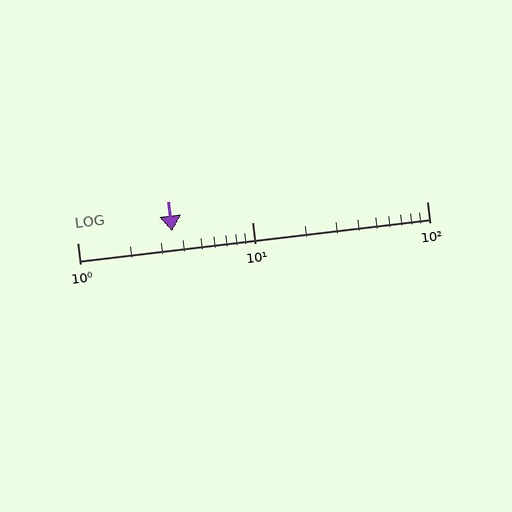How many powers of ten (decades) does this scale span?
The scale spans 2 decades, from 1 to 100.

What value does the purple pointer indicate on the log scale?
The pointer indicates approximately 3.5.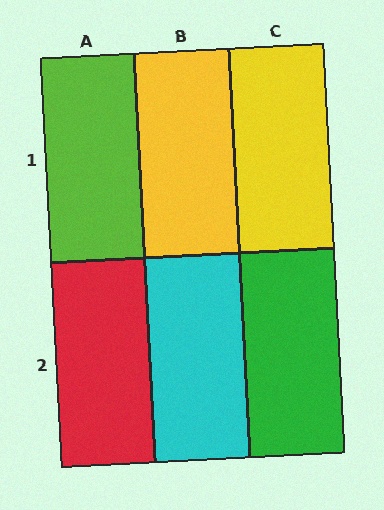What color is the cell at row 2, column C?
Green.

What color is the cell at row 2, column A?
Red.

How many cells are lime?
1 cell is lime.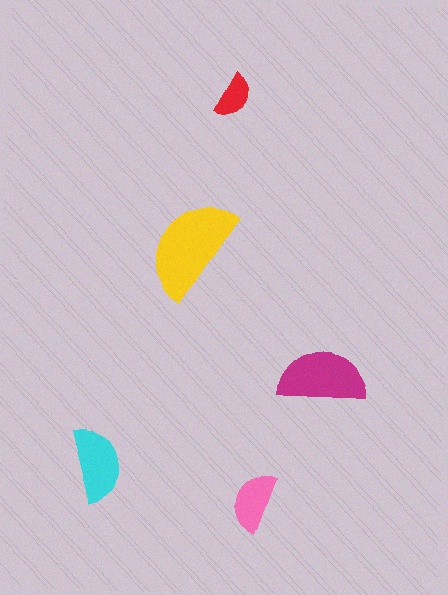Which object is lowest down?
The pink semicircle is bottommost.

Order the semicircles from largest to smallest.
the yellow one, the magenta one, the cyan one, the pink one, the red one.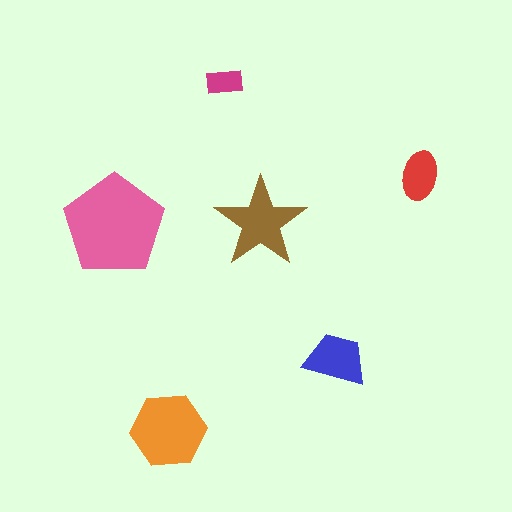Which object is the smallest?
The magenta rectangle.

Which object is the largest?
The pink pentagon.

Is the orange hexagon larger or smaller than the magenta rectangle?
Larger.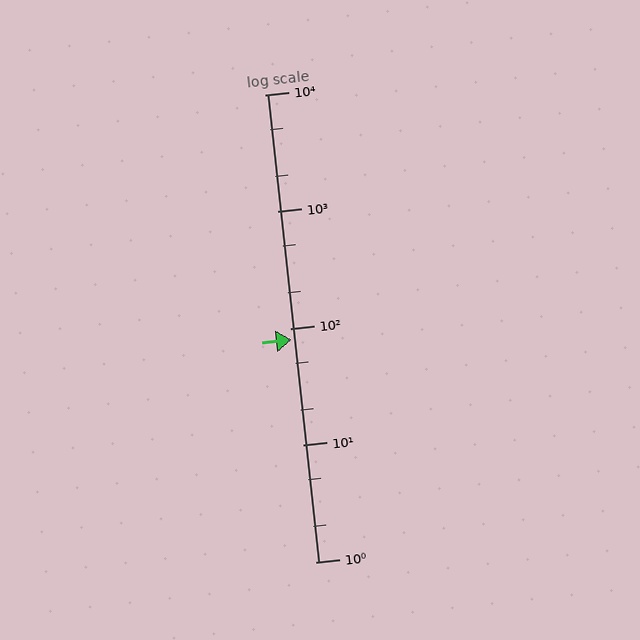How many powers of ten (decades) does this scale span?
The scale spans 4 decades, from 1 to 10000.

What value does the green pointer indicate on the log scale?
The pointer indicates approximately 80.